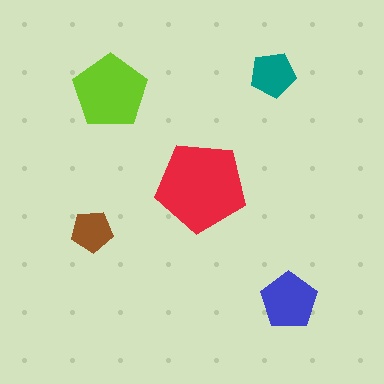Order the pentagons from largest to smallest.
the red one, the lime one, the blue one, the teal one, the brown one.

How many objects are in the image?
There are 5 objects in the image.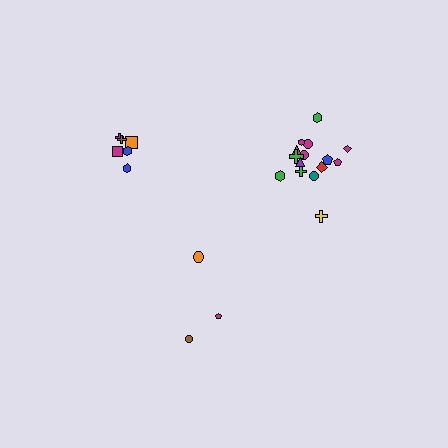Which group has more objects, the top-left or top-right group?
The top-right group.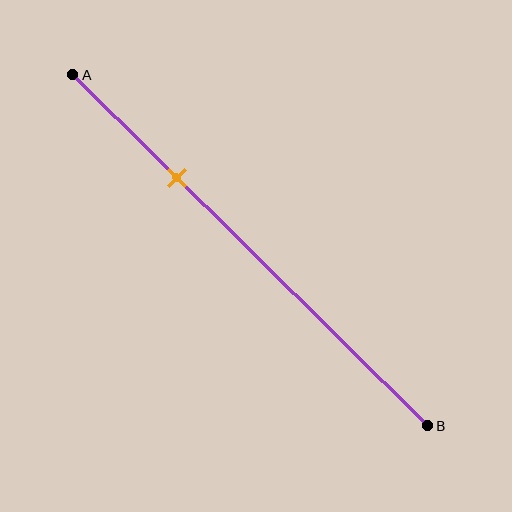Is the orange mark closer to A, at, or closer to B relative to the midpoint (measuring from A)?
The orange mark is closer to point A than the midpoint of segment AB.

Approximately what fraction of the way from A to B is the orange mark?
The orange mark is approximately 30% of the way from A to B.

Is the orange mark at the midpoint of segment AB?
No, the mark is at about 30% from A, not at the 50% midpoint.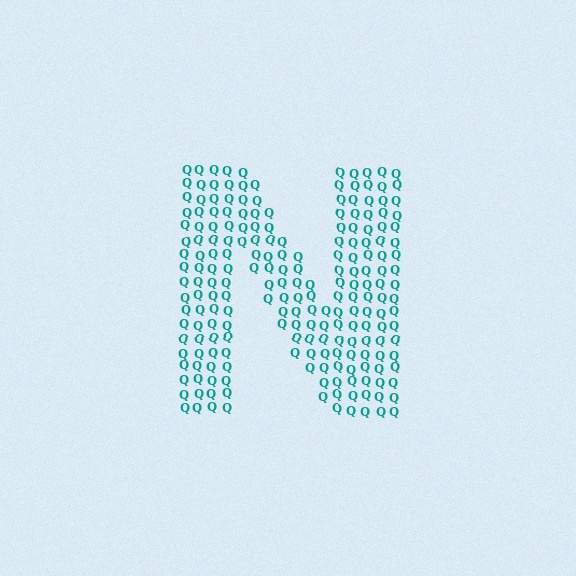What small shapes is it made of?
It is made of small letter Q's.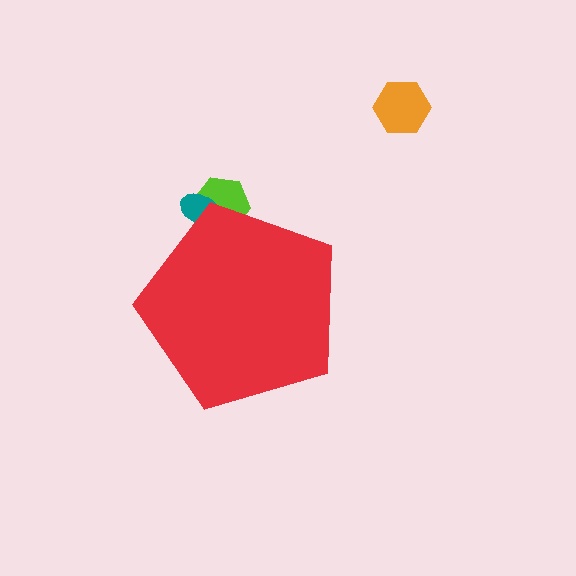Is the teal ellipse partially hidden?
Yes, the teal ellipse is partially hidden behind the red pentagon.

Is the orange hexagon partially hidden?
No, the orange hexagon is fully visible.